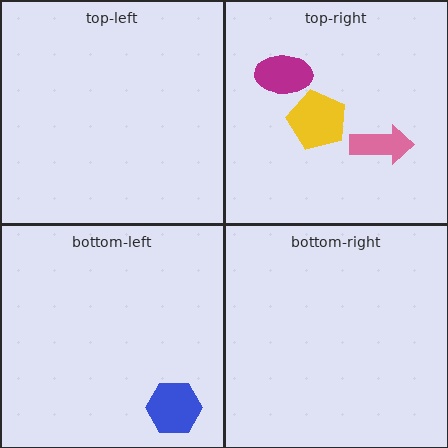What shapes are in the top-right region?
The pink arrow, the magenta ellipse, the yellow pentagon.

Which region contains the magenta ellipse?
The top-right region.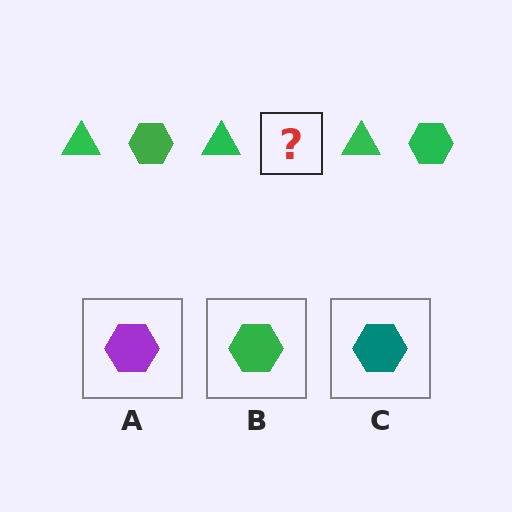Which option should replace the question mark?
Option B.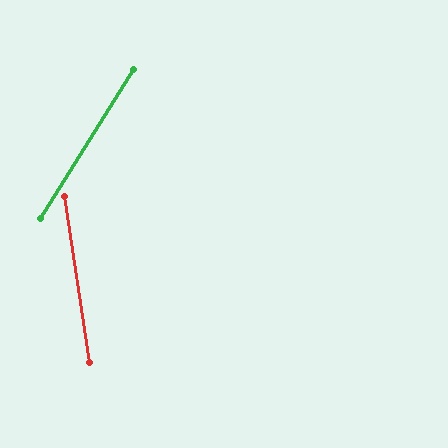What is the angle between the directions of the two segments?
Approximately 41 degrees.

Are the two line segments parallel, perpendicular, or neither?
Neither parallel nor perpendicular — they differ by about 41°.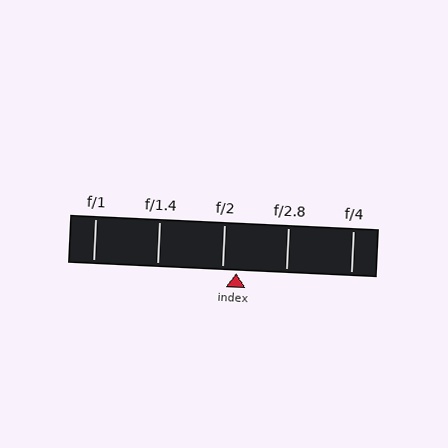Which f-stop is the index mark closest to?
The index mark is closest to f/2.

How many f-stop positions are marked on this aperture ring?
There are 5 f-stop positions marked.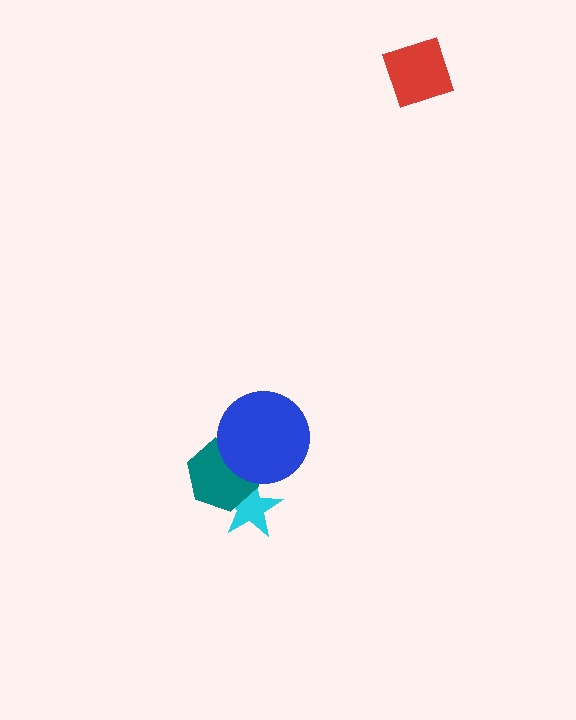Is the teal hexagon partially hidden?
Yes, it is partially covered by another shape.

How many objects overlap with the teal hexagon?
2 objects overlap with the teal hexagon.